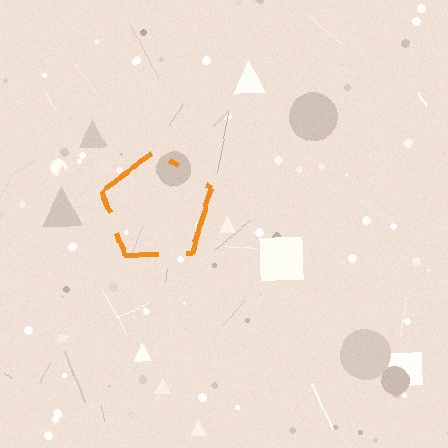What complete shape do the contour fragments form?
The contour fragments form a pentagon.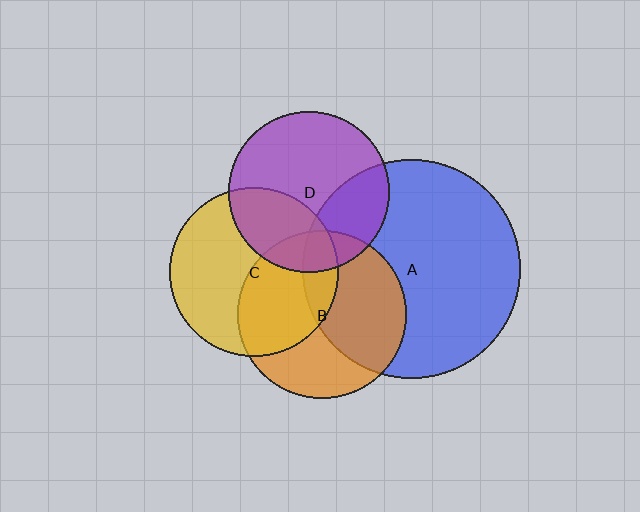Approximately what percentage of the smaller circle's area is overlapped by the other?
Approximately 40%.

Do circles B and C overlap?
Yes.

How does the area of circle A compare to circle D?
Approximately 1.8 times.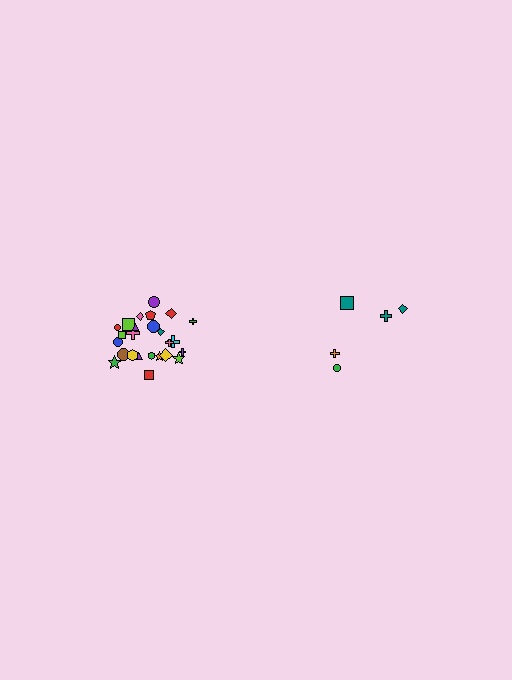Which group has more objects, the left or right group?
The left group.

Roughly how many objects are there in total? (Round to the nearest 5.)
Roughly 30 objects in total.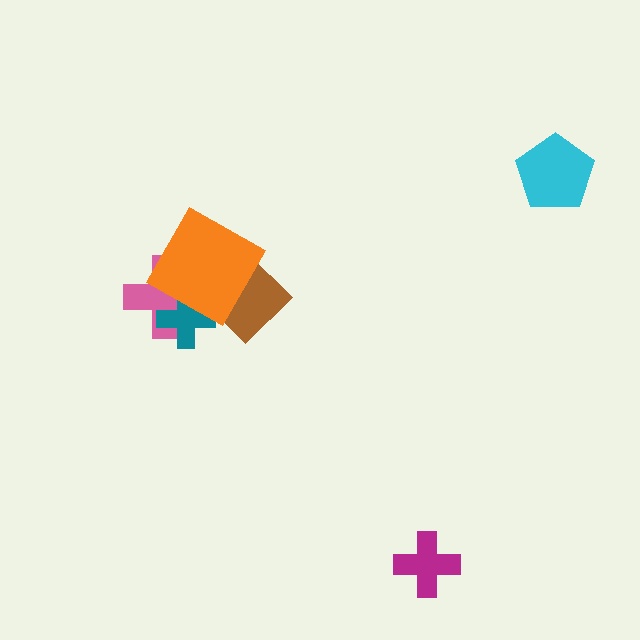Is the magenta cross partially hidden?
No, no other shape covers it.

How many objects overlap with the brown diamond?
2 objects overlap with the brown diamond.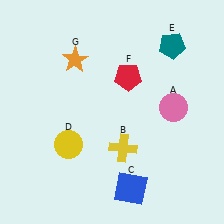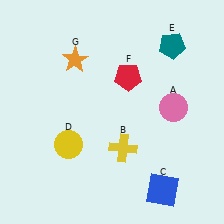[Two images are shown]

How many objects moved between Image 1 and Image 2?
1 object moved between the two images.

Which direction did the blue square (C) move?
The blue square (C) moved right.